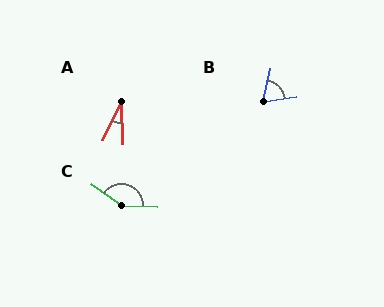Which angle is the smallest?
A, at approximately 27 degrees.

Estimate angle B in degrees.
Approximately 69 degrees.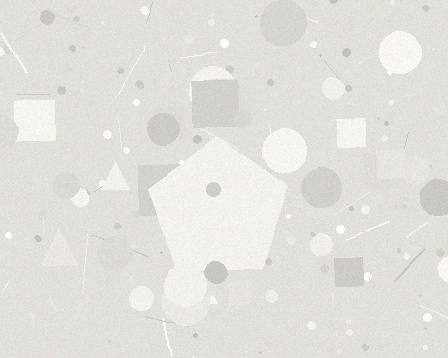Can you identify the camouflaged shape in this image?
The camouflaged shape is a pentagon.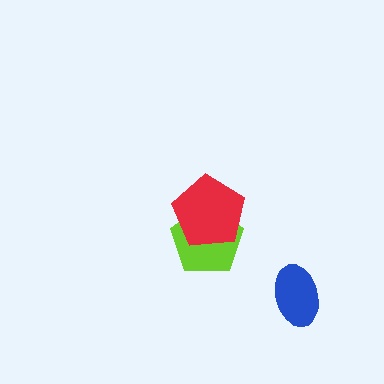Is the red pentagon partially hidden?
No, no other shape covers it.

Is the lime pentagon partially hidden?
Yes, it is partially covered by another shape.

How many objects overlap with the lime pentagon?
1 object overlaps with the lime pentagon.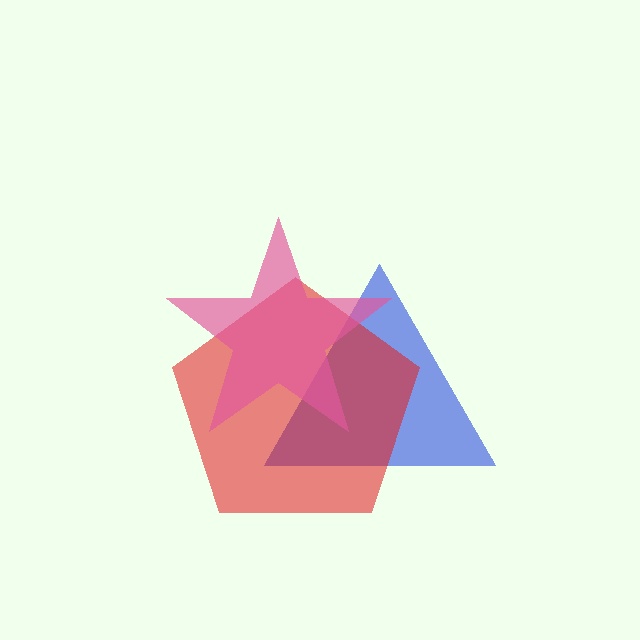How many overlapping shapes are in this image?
There are 3 overlapping shapes in the image.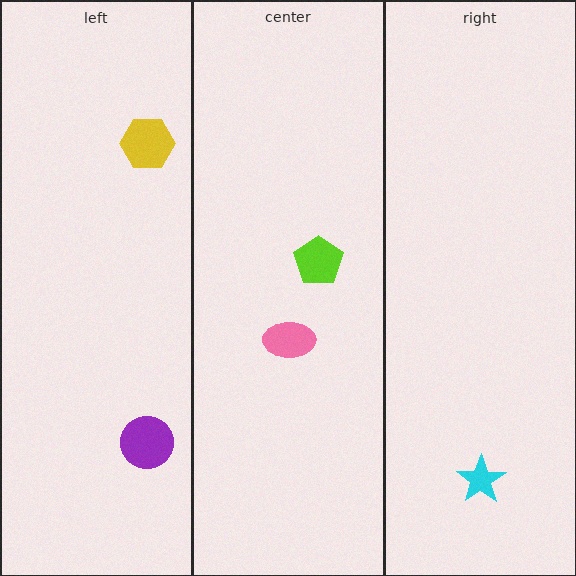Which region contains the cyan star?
The right region.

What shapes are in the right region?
The cyan star.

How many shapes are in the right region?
1.